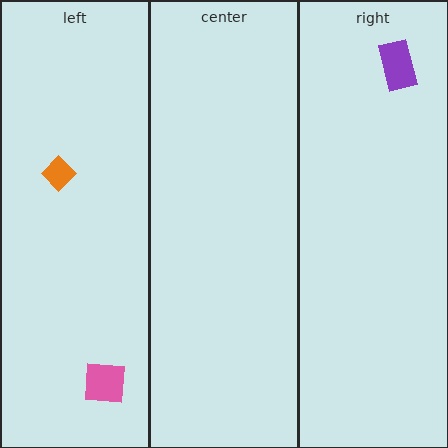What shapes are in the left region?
The pink square, the orange diamond.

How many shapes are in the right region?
1.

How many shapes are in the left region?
2.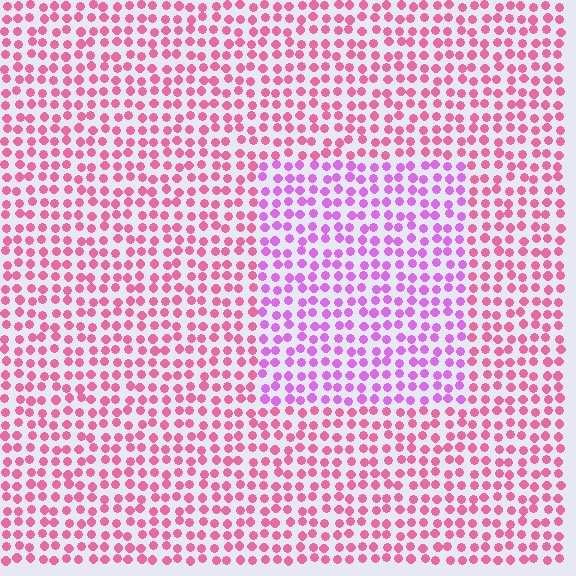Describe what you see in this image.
The image is filled with small pink elements in a uniform arrangement. A rectangle-shaped region is visible where the elements are tinted to a slightly different hue, forming a subtle color boundary.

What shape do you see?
I see a rectangle.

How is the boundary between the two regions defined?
The boundary is defined purely by a slight shift in hue (about 39 degrees). Spacing, size, and orientation are identical on both sides.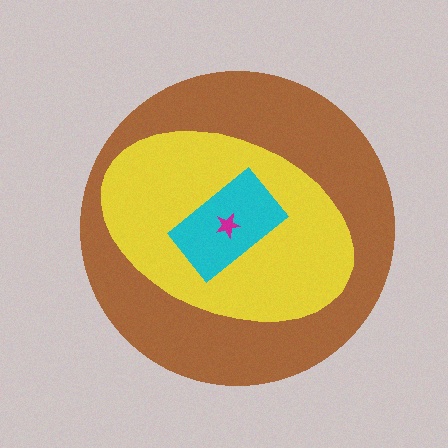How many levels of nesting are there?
4.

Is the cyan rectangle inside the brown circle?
Yes.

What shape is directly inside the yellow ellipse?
The cyan rectangle.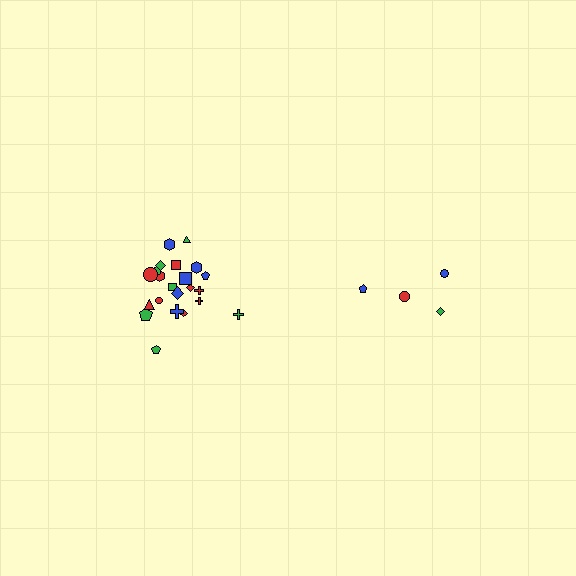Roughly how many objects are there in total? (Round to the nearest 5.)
Roughly 25 objects in total.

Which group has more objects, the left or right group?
The left group.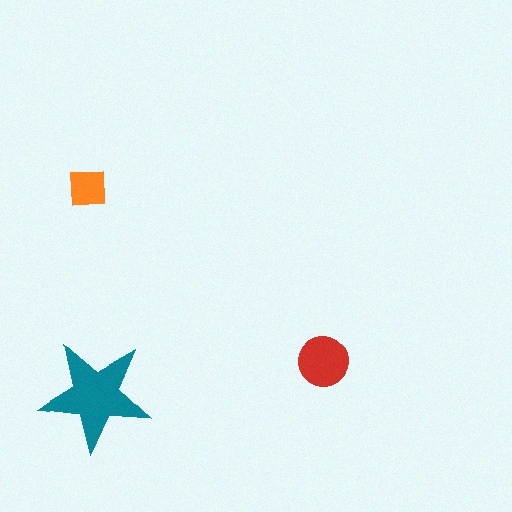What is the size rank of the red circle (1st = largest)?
2nd.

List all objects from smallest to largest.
The orange square, the red circle, the teal star.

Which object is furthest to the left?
The orange square is leftmost.